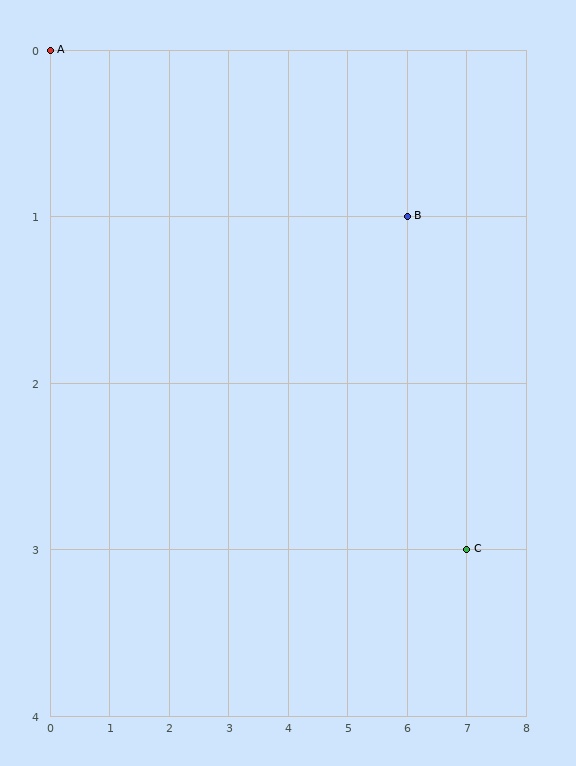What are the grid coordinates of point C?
Point C is at grid coordinates (7, 3).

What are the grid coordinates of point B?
Point B is at grid coordinates (6, 1).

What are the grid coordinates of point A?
Point A is at grid coordinates (0, 0).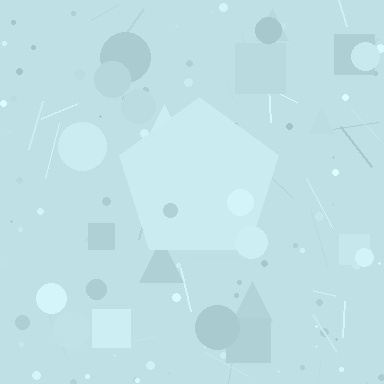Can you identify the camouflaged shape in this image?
The camouflaged shape is a pentagon.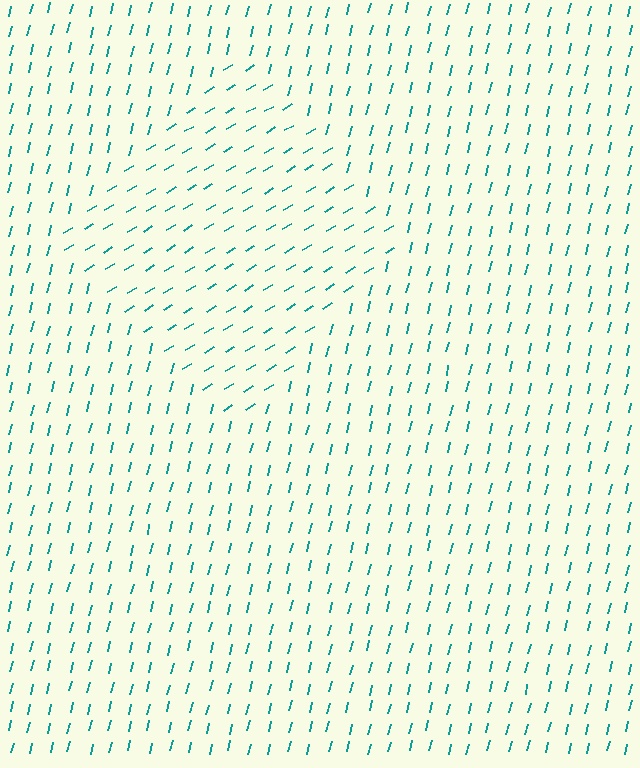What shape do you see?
I see a diamond.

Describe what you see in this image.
The image is filled with small teal line segments. A diamond region in the image has lines oriented differently from the surrounding lines, creating a visible texture boundary.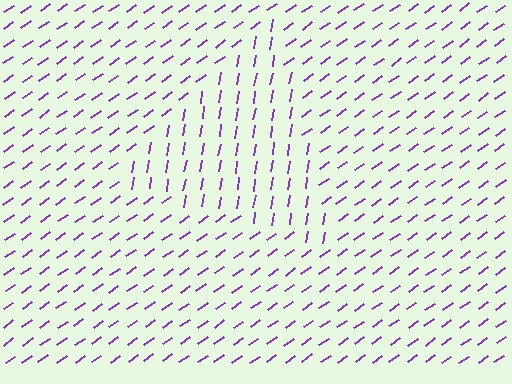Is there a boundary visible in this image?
Yes, there is a texture boundary formed by a change in line orientation.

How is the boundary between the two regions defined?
The boundary is defined purely by a change in line orientation (approximately 45 degrees difference). All lines are the same color and thickness.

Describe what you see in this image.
The image is filled with small purple line segments. A triangle region in the image has lines oriented differently from the surrounding lines, creating a visible texture boundary.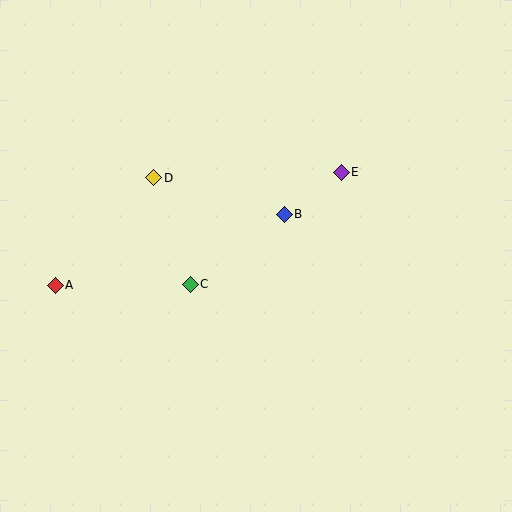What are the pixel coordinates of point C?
Point C is at (190, 285).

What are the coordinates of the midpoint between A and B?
The midpoint between A and B is at (170, 250).